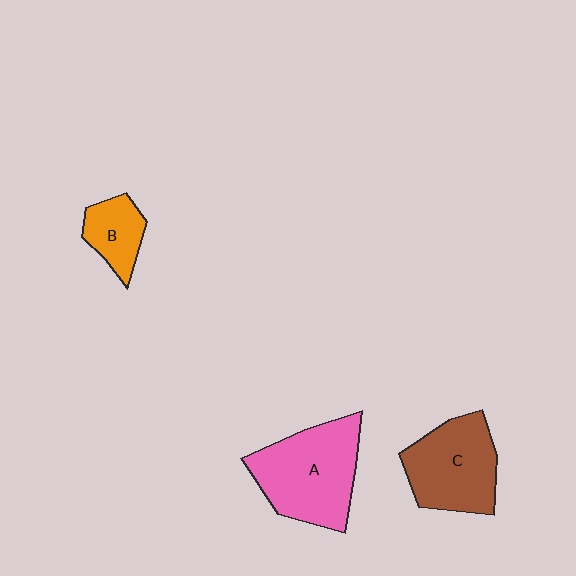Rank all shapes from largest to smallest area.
From largest to smallest: A (pink), C (brown), B (orange).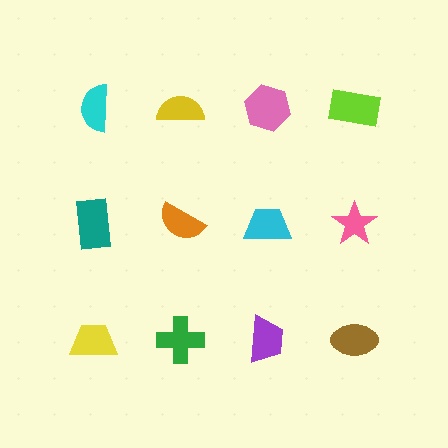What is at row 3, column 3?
A purple trapezoid.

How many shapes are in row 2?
4 shapes.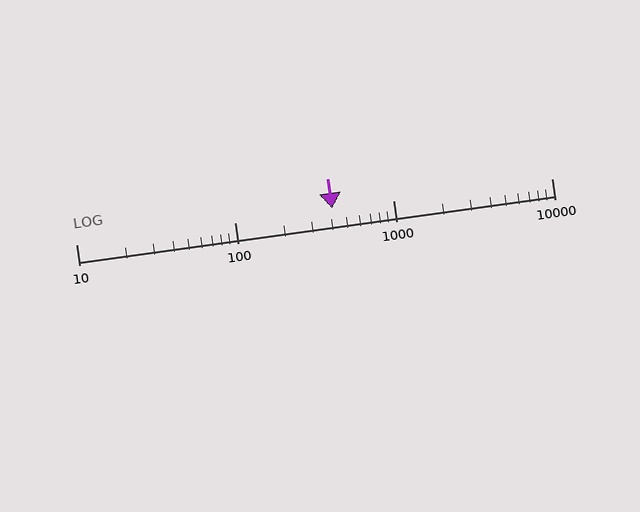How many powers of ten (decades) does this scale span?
The scale spans 3 decades, from 10 to 10000.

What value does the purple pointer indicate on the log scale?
The pointer indicates approximately 410.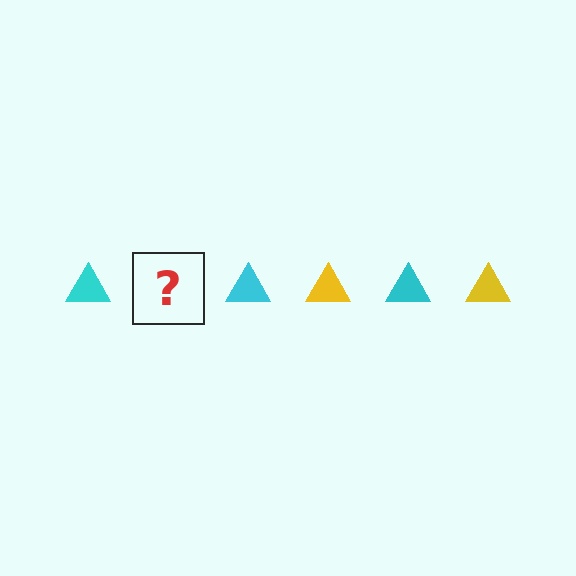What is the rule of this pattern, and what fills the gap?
The rule is that the pattern cycles through cyan, yellow triangles. The gap should be filled with a yellow triangle.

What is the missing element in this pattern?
The missing element is a yellow triangle.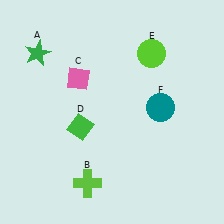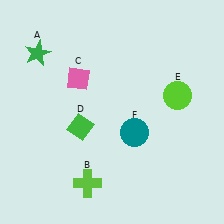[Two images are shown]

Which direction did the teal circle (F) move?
The teal circle (F) moved left.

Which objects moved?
The objects that moved are: the lime circle (E), the teal circle (F).